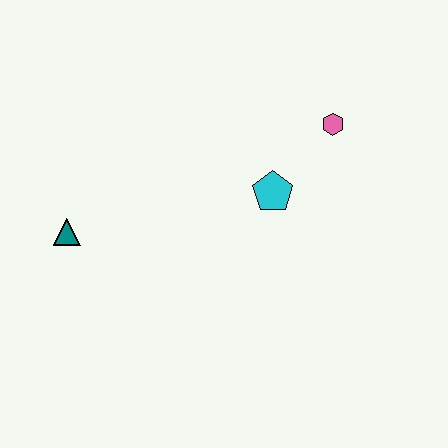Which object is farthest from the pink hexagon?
The teal triangle is farthest from the pink hexagon.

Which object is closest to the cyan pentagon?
The pink hexagon is closest to the cyan pentagon.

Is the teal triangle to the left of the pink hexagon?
Yes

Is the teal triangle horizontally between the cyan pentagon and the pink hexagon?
No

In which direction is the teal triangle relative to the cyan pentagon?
The teal triangle is to the left of the cyan pentagon.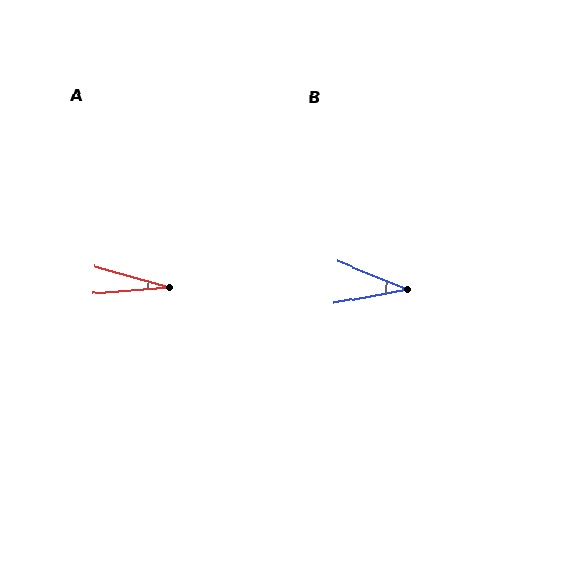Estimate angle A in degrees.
Approximately 20 degrees.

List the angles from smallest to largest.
A (20°), B (33°).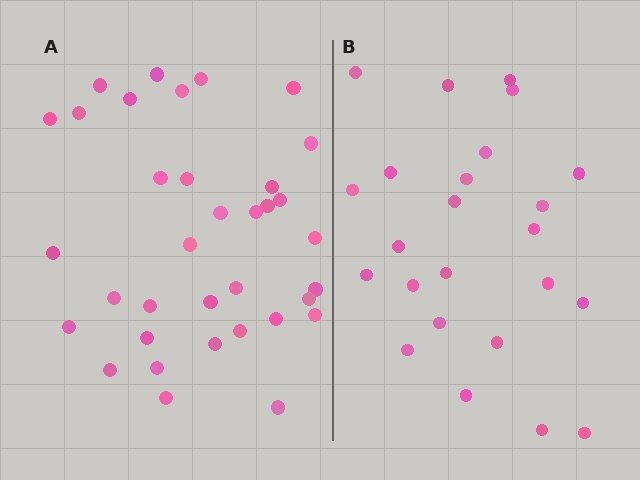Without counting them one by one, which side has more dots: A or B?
Region A (the left region) has more dots.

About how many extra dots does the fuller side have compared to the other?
Region A has roughly 12 or so more dots than region B.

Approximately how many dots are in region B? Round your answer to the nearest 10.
About 20 dots. (The exact count is 24, which rounds to 20.)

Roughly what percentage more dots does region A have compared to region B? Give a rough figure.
About 45% more.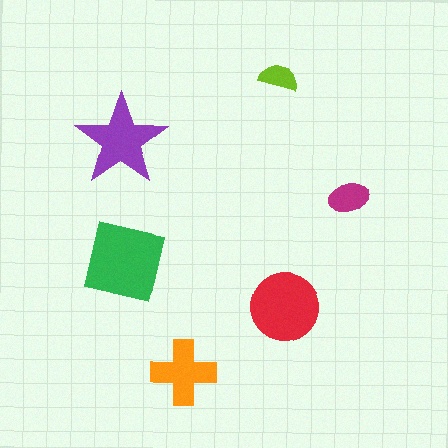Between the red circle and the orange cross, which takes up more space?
The red circle.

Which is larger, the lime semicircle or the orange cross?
The orange cross.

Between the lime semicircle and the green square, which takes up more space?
The green square.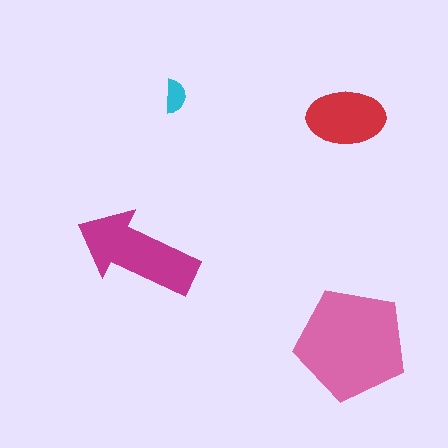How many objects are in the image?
There are 4 objects in the image.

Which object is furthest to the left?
The magenta arrow is leftmost.